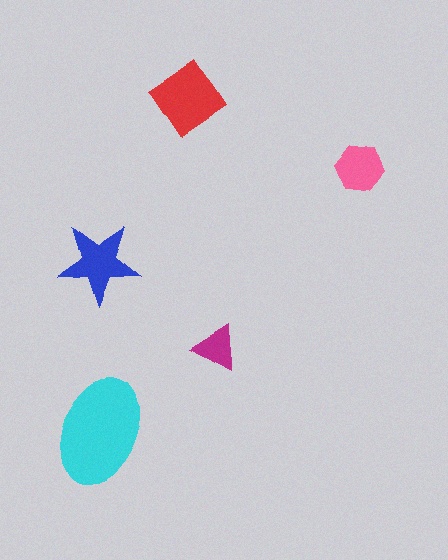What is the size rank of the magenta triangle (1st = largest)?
5th.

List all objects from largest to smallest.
The cyan ellipse, the red diamond, the blue star, the pink hexagon, the magenta triangle.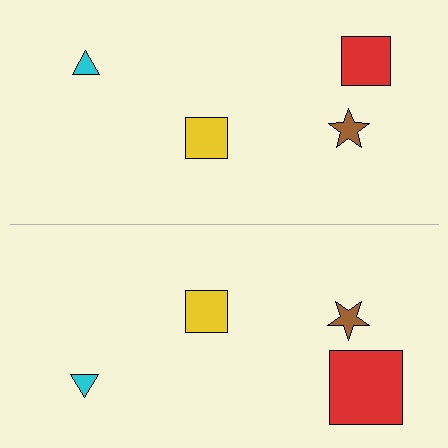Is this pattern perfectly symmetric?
No, the pattern is not perfectly symmetric. The red square on the bottom side has a different size than its mirror counterpart.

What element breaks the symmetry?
The red square on the bottom side has a different size than its mirror counterpart.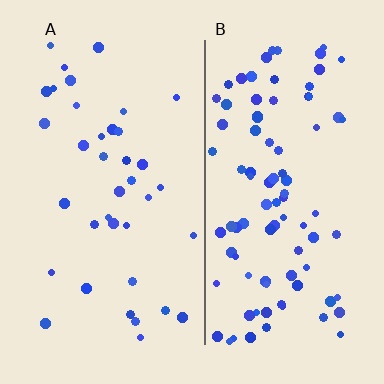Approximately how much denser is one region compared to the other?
Approximately 2.5× — region B over region A.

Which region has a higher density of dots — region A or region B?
B (the right).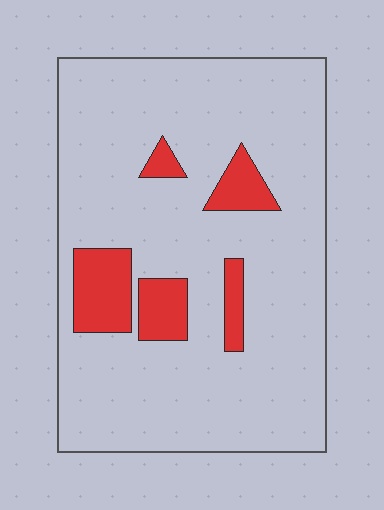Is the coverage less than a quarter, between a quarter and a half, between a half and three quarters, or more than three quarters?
Less than a quarter.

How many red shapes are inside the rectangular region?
5.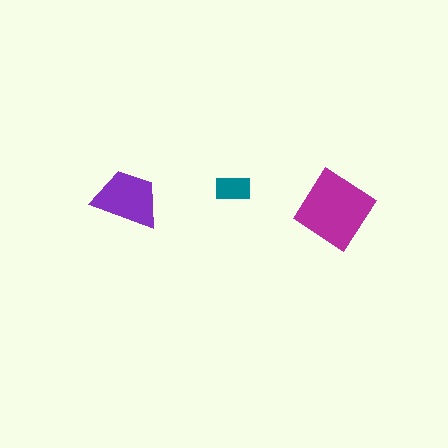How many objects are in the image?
There are 3 objects in the image.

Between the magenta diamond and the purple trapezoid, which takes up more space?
The magenta diamond.